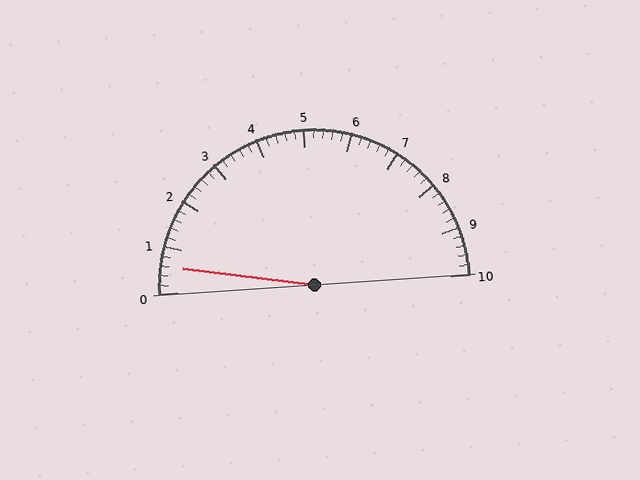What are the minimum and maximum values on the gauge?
The gauge ranges from 0 to 10.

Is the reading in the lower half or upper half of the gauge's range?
The reading is in the lower half of the range (0 to 10).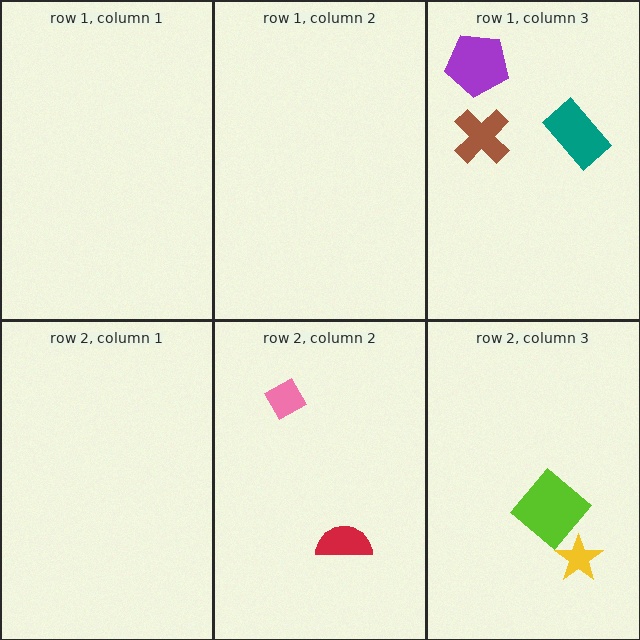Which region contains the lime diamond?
The row 2, column 3 region.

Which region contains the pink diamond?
The row 2, column 2 region.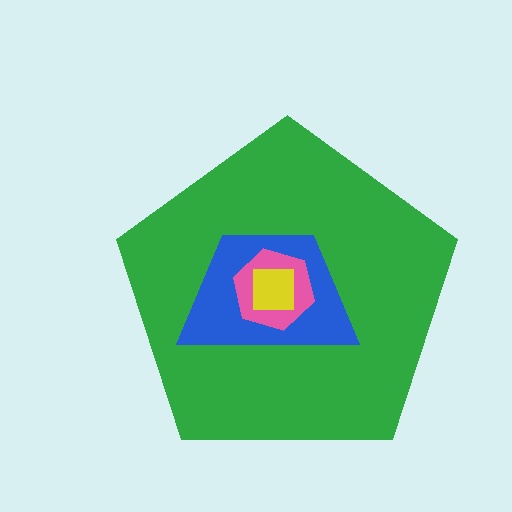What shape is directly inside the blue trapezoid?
The pink hexagon.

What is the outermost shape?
The green pentagon.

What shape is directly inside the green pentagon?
The blue trapezoid.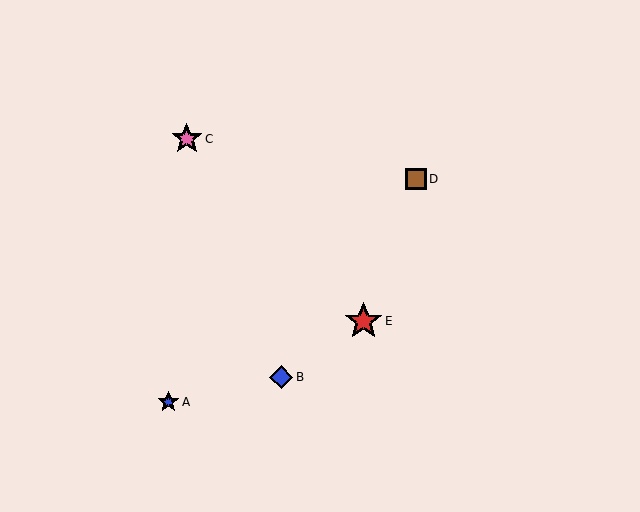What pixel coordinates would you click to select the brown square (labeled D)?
Click at (416, 179) to select the brown square D.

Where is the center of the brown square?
The center of the brown square is at (416, 179).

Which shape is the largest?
The red star (labeled E) is the largest.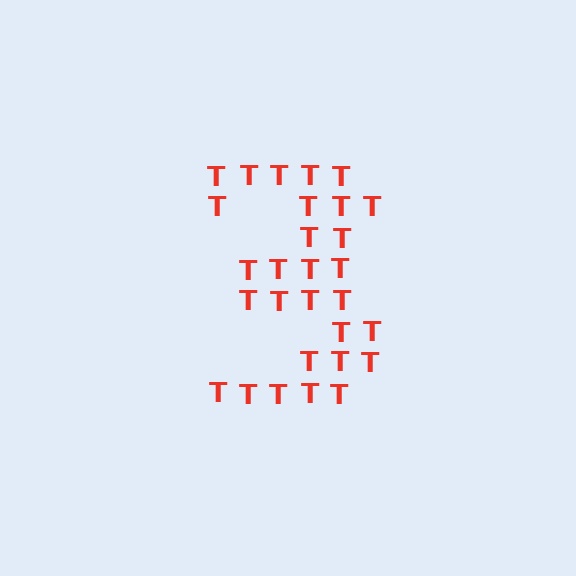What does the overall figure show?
The overall figure shows the digit 3.